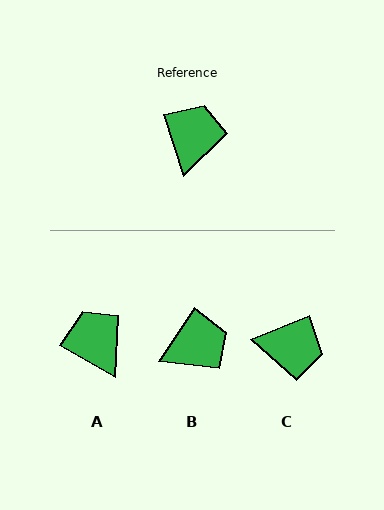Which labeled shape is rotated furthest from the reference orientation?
C, about 86 degrees away.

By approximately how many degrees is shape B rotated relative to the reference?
Approximately 51 degrees clockwise.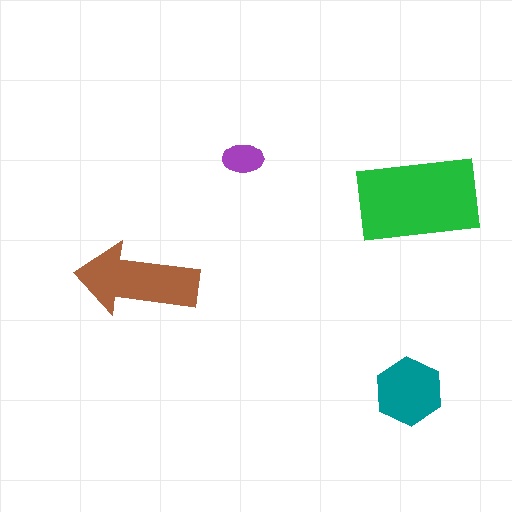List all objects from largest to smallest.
The green rectangle, the brown arrow, the teal hexagon, the purple ellipse.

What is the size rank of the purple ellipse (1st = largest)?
4th.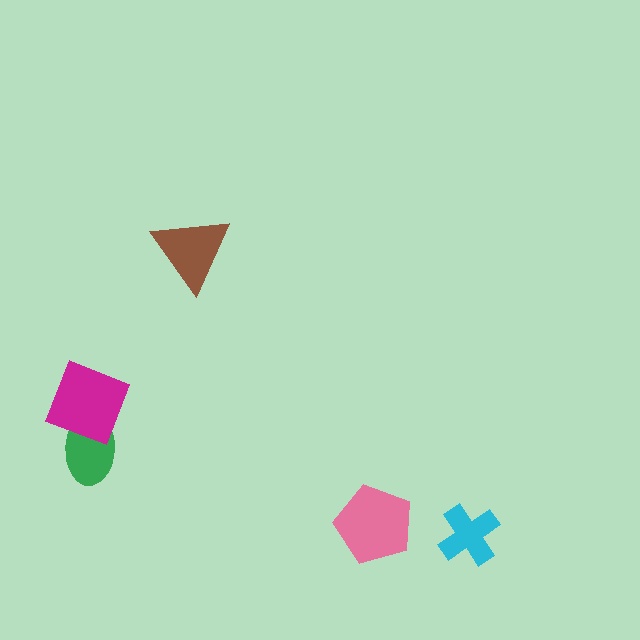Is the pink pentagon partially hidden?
No, no other shape covers it.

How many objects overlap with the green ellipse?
1 object overlaps with the green ellipse.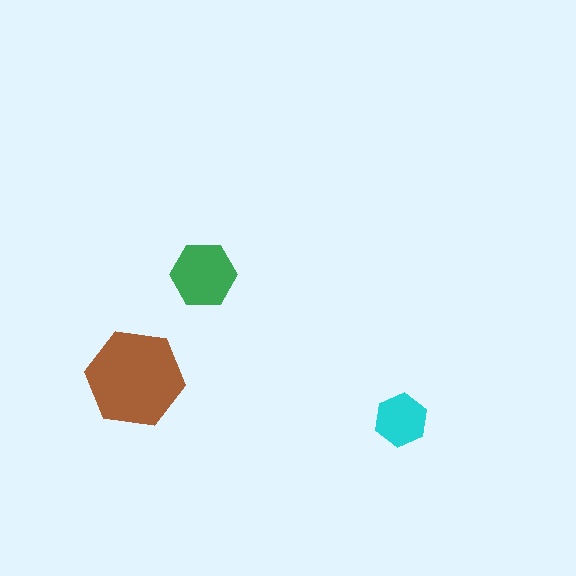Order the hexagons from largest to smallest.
the brown one, the green one, the cyan one.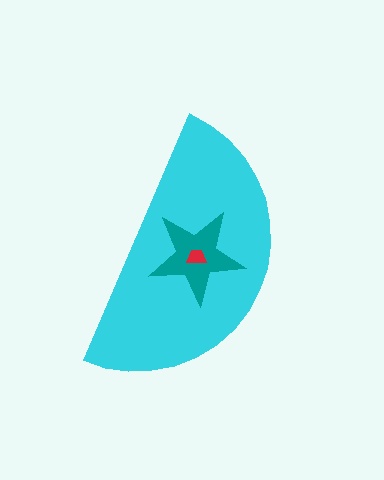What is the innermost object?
The red trapezoid.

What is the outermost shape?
The cyan semicircle.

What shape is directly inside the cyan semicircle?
The teal star.